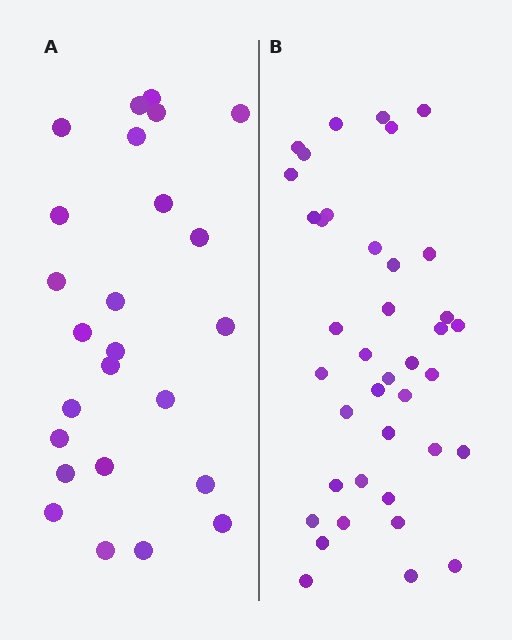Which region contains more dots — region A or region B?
Region B (the right region) has more dots.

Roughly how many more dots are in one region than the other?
Region B has approximately 15 more dots than region A.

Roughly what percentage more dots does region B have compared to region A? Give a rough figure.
About 55% more.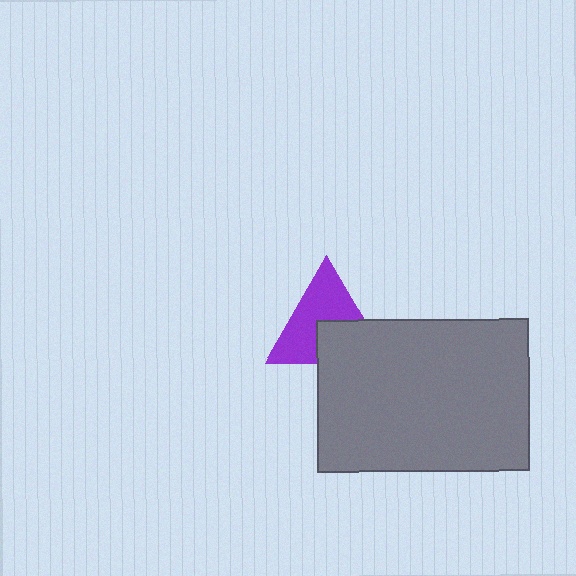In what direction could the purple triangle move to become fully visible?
The purple triangle could move up. That would shift it out from behind the gray rectangle entirely.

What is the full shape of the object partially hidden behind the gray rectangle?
The partially hidden object is a purple triangle.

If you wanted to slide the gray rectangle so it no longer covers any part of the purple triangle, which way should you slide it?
Slide it down — that is the most direct way to separate the two shapes.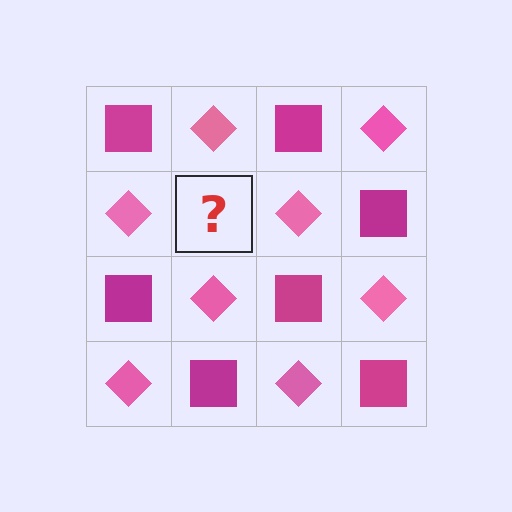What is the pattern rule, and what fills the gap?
The rule is that it alternates magenta square and pink diamond in a checkerboard pattern. The gap should be filled with a magenta square.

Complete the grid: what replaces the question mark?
The question mark should be replaced with a magenta square.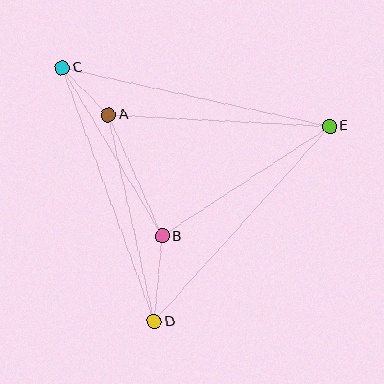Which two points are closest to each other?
Points A and C are closest to each other.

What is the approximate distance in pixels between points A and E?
The distance between A and E is approximately 221 pixels.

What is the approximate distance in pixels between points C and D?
The distance between C and D is approximately 270 pixels.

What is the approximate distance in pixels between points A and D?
The distance between A and D is approximately 212 pixels.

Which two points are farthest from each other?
Points C and E are farthest from each other.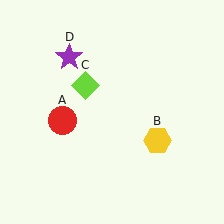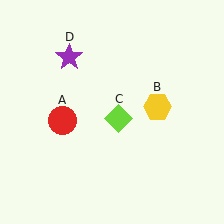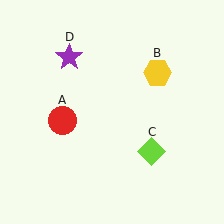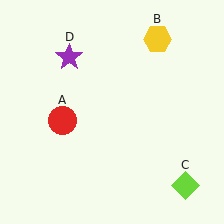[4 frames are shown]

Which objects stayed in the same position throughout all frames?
Red circle (object A) and purple star (object D) remained stationary.